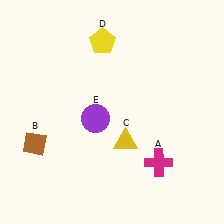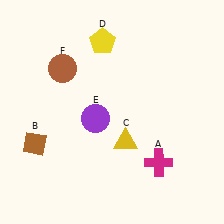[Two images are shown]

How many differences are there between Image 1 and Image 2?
There is 1 difference between the two images.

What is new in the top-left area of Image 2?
A brown circle (F) was added in the top-left area of Image 2.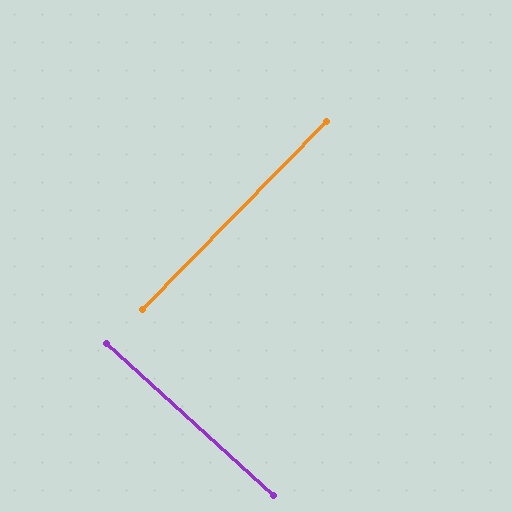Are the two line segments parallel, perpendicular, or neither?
Perpendicular — they meet at approximately 88°.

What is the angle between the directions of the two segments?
Approximately 88 degrees.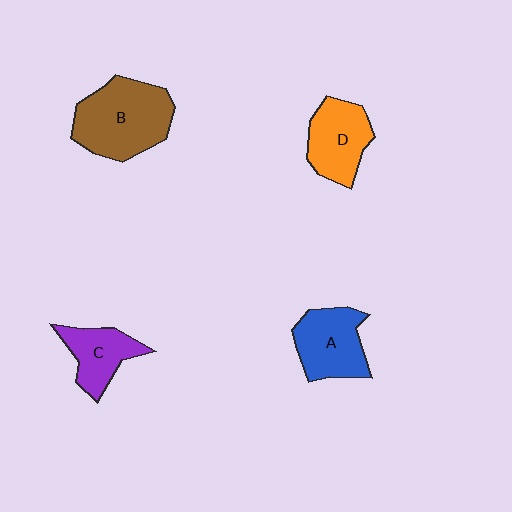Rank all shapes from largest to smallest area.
From largest to smallest: B (brown), A (blue), D (orange), C (purple).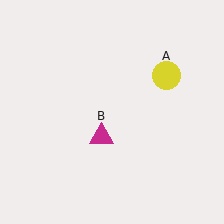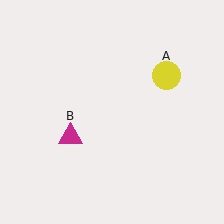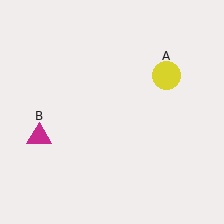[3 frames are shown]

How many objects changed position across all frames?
1 object changed position: magenta triangle (object B).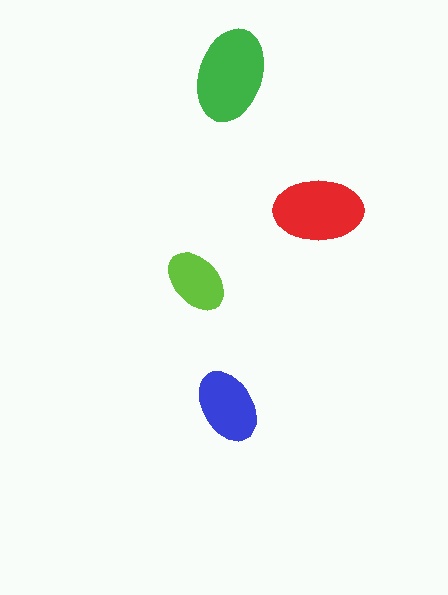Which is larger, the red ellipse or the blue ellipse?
The red one.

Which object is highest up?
The green ellipse is topmost.